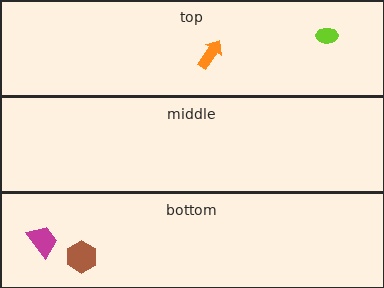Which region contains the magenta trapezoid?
The bottom region.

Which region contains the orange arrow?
The top region.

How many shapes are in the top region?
2.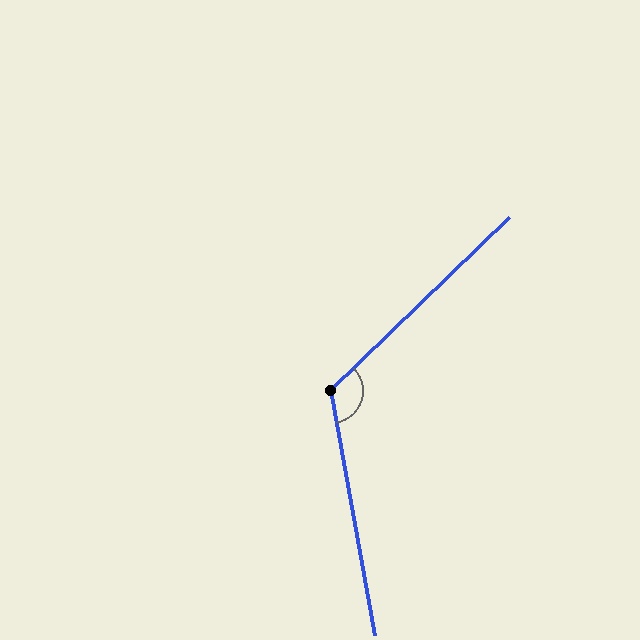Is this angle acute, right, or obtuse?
It is obtuse.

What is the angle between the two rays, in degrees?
Approximately 124 degrees.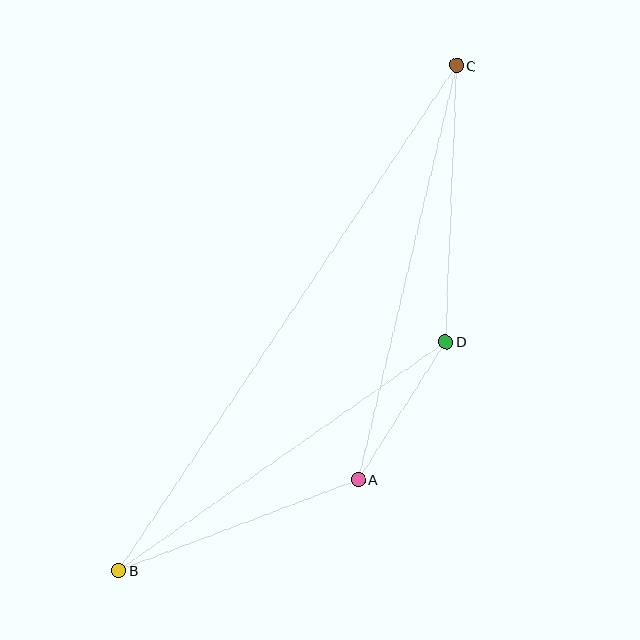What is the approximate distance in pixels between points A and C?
The distance between A and C is approximately 426 pixels.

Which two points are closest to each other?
Points A and D are closest to each other.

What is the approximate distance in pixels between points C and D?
The distance between C and D is approximately 276 pixels.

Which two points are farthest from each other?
Points B and C are farthest from each other.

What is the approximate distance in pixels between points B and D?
The distance between B and D is approximately 399 pixels.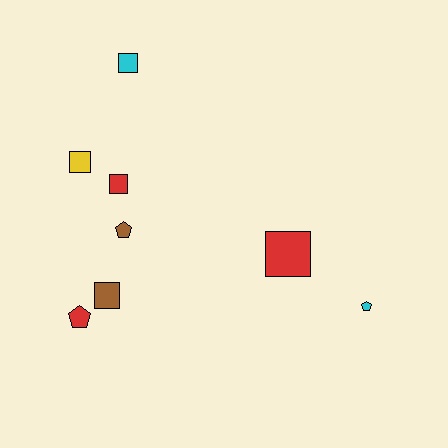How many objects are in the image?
There are 8 objects.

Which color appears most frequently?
Red, with 3 objects.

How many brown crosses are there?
There are no brown crosses.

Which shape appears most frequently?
Square, with 5 objects.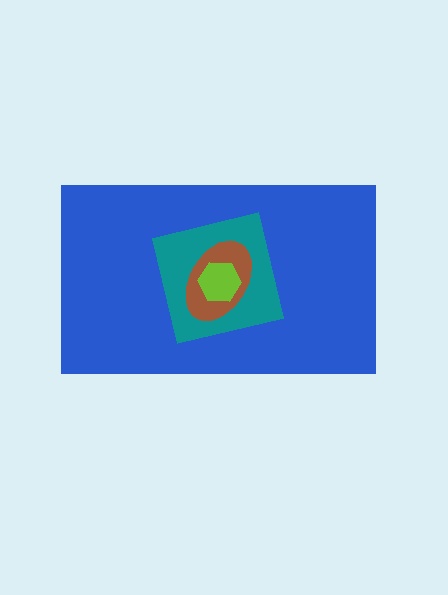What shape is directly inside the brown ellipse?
The lime hexagon.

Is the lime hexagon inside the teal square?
Yes.